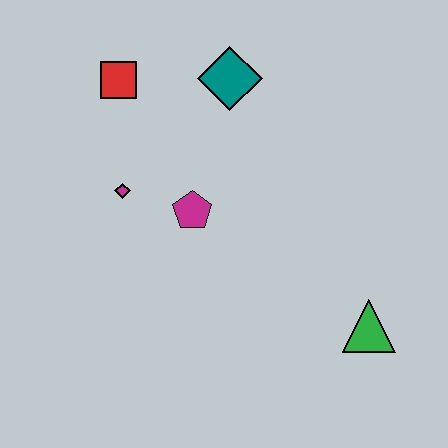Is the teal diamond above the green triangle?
Yes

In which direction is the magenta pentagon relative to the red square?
The magenta pentagon is below the red square.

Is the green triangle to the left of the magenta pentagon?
No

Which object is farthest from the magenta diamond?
The green triangle is farthest from the magenta diamond.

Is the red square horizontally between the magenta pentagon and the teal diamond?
No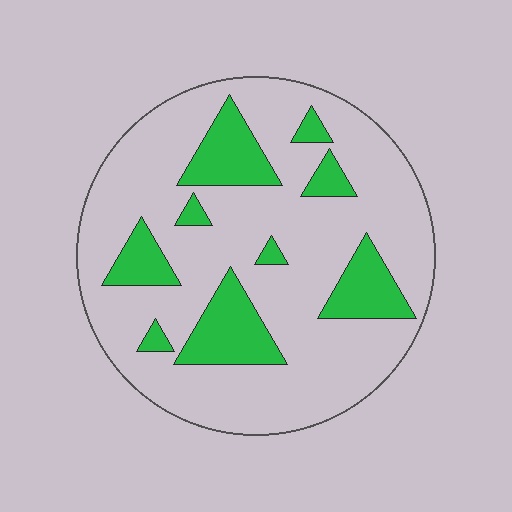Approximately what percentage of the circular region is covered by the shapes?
Approximately 20%.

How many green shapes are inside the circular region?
9.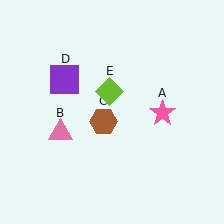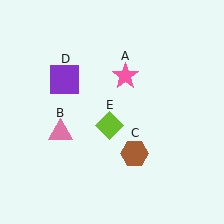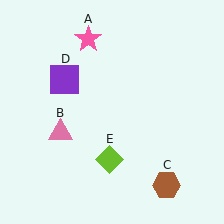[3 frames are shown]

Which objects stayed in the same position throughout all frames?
Pink triangle (object B) and purple square (object D) remained stationary.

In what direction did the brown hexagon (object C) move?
The brown hexagon (object C) moved down and to the right.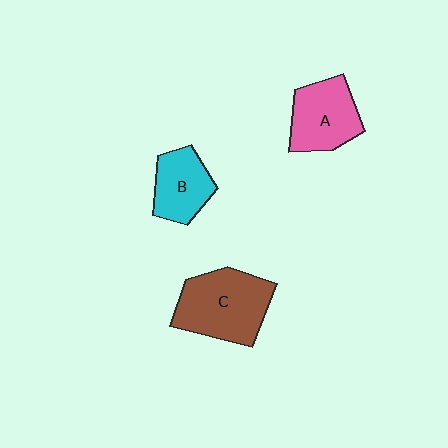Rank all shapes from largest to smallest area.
From largest to smallest: C (brown), A (pink), B (cyan).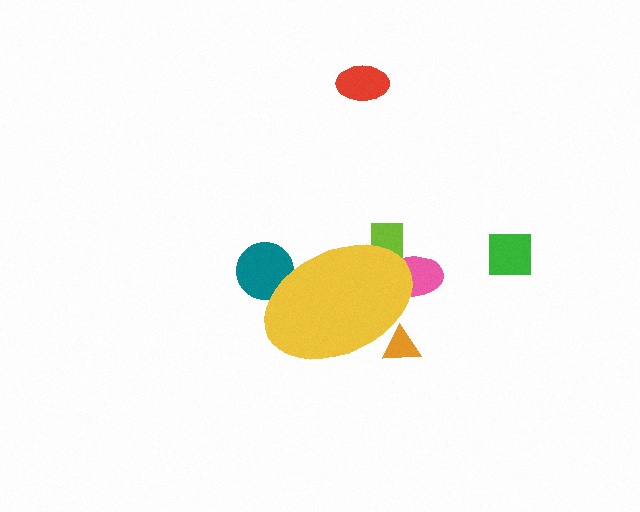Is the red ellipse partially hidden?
No, the red ellipse is fully visible.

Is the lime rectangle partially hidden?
Yes, the lime rectangle is partially hidden behind the yellow ellipse.